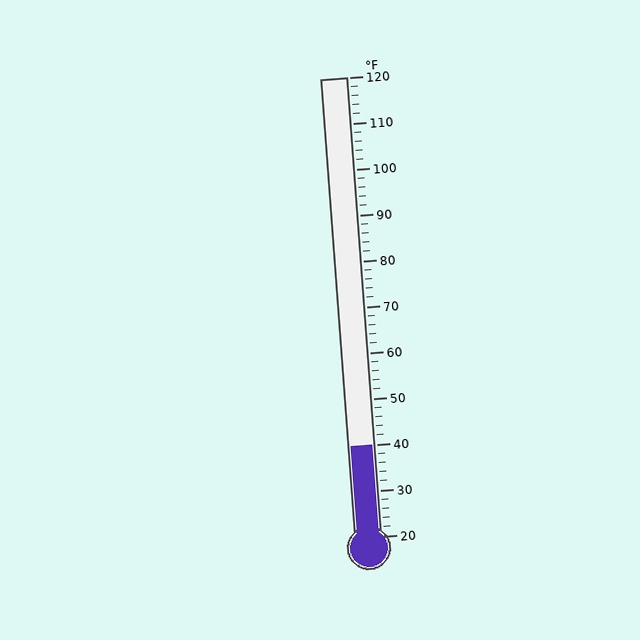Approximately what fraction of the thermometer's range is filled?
The thermometer is filled to approximately 20% of its range.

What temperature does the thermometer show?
The thermometer shows approximately 40°F.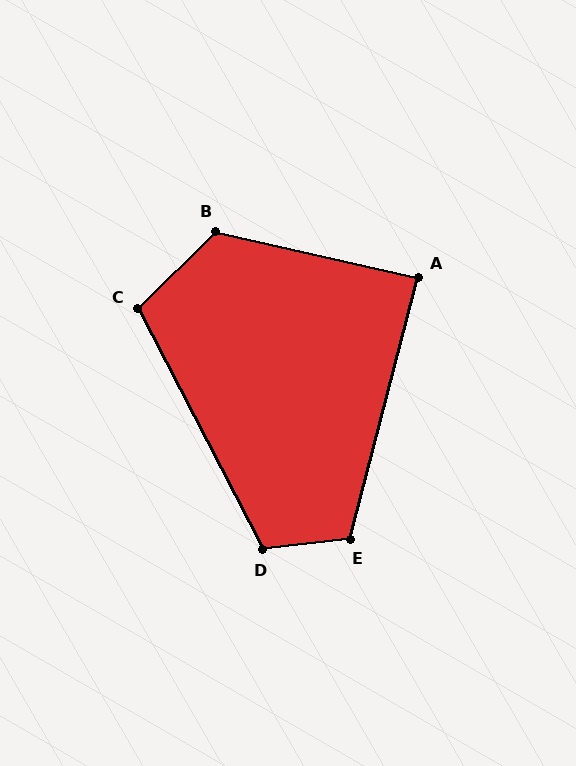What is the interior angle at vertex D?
Approximately 111 degrees (obtuse).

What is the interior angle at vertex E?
Approximately 111 degrees (obtuse).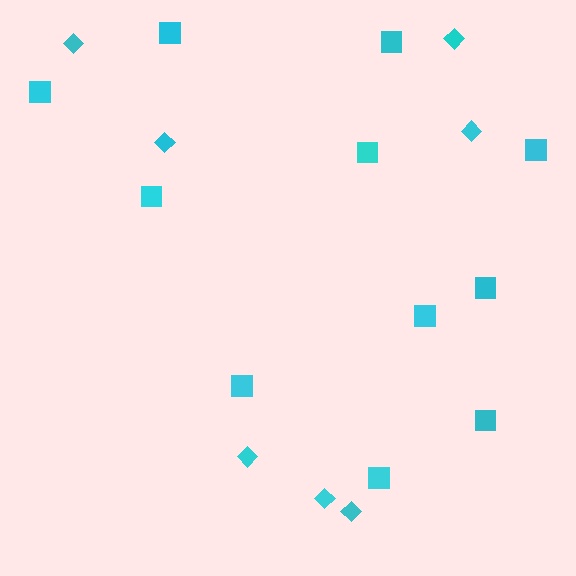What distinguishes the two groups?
There are 2 groups: one group of squares (11) and one group of diamonds (7).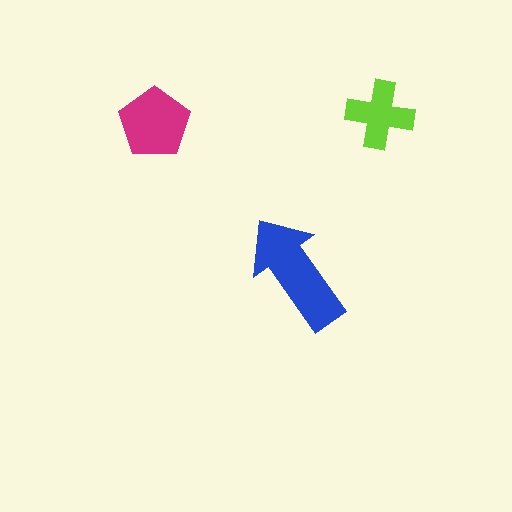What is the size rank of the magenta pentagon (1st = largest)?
2nd.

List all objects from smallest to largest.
The lime cross, the magenta pentagon, the blue arrow.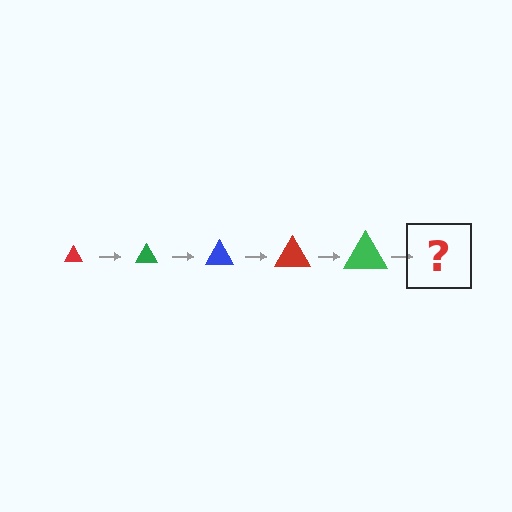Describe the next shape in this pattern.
It should be a blue triangle, larger than the previous one.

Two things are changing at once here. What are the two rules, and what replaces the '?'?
The two rules are that the triangle grows larger each step and the color cycles through red, green, and blue. The '?' should be a blue triangle, larger than the previous one.